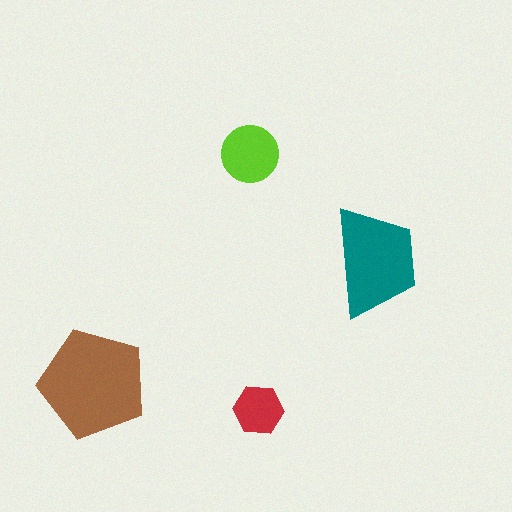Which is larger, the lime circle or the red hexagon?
The lime circle.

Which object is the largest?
The brown pentagon.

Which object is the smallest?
The red hexagon.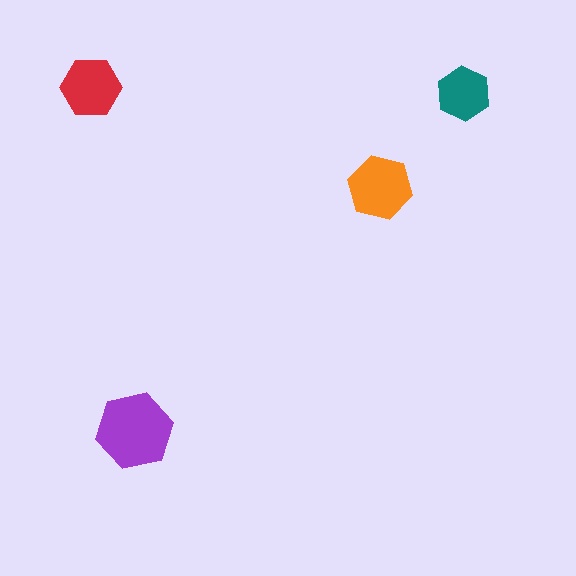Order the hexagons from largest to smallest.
the purple one, the orange one, the red one, the teal one.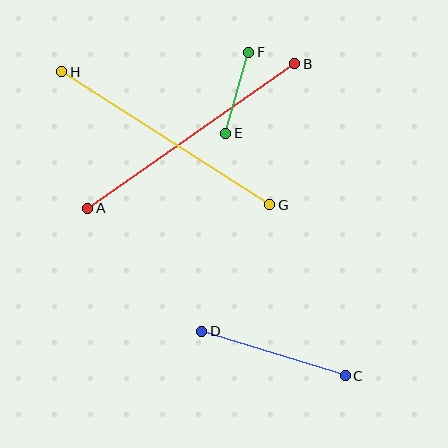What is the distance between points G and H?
The distance is approximately 247 pixels.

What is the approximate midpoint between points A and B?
The midpoint is at approximately (191, 136) pixels.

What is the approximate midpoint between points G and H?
The midpoint is at approximately (166, 138) pixels.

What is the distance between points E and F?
The distance is approximately 84 pixels.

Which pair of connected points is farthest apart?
Points A and B are farthest apart.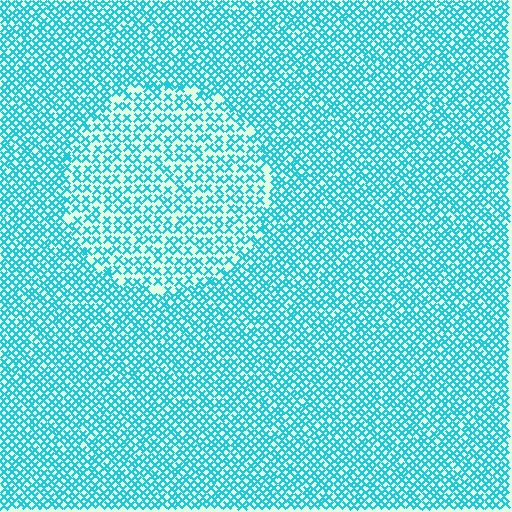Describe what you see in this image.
The image contains small cyan elements arranged at two different densities. A circle-shaped region is visible where the elements are less densely packed than the surrounding area.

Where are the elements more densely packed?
The elements are more densely packed outside the circle boundary.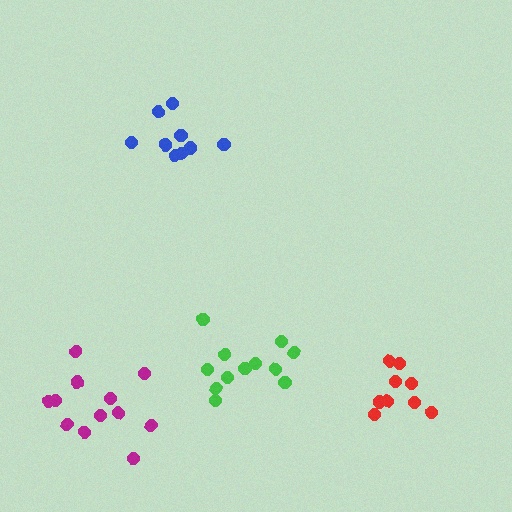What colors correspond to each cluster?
The clusters are colored: magenta, blue, red, green.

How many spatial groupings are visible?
There are 4 spatial groupings.